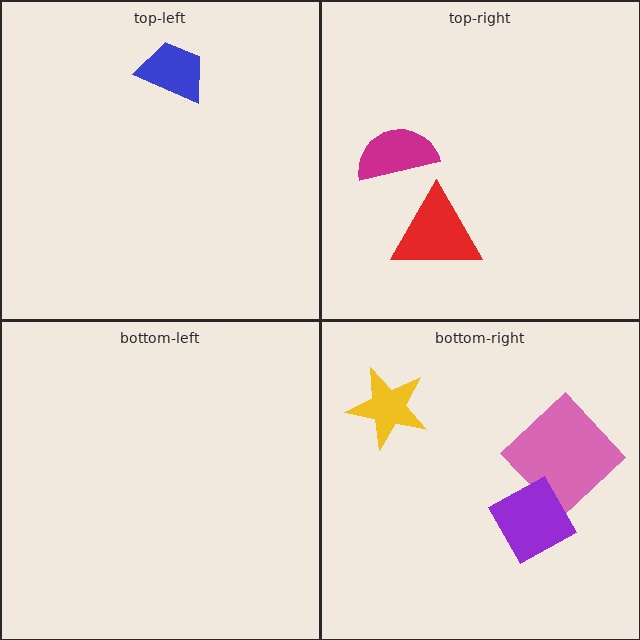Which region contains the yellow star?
The bottom-right region.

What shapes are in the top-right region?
The red triangle, the magenta semicircle.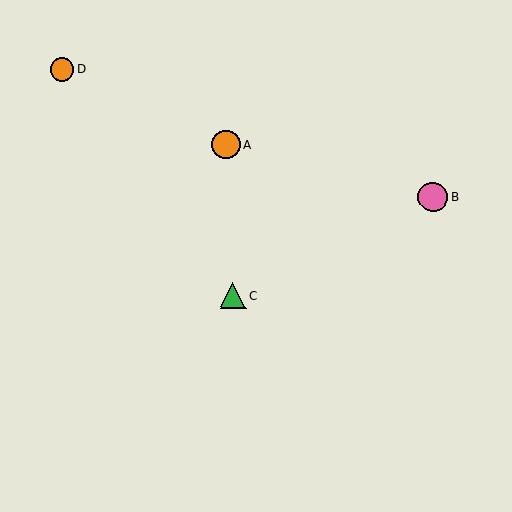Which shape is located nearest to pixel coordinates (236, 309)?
The green triangle (labeled C) at (233, 296) is nearest to that location.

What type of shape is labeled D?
Shape D is an orange circle.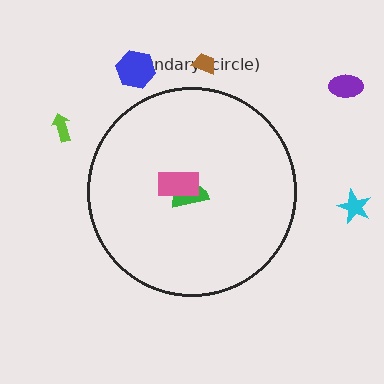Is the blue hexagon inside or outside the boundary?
Outside.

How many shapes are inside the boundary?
2 inside, 5 outside.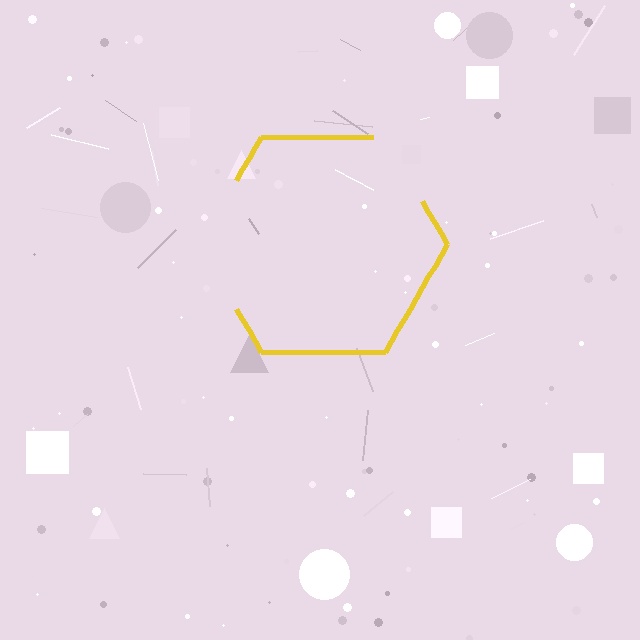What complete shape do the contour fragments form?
The contour fragments form a hexagon.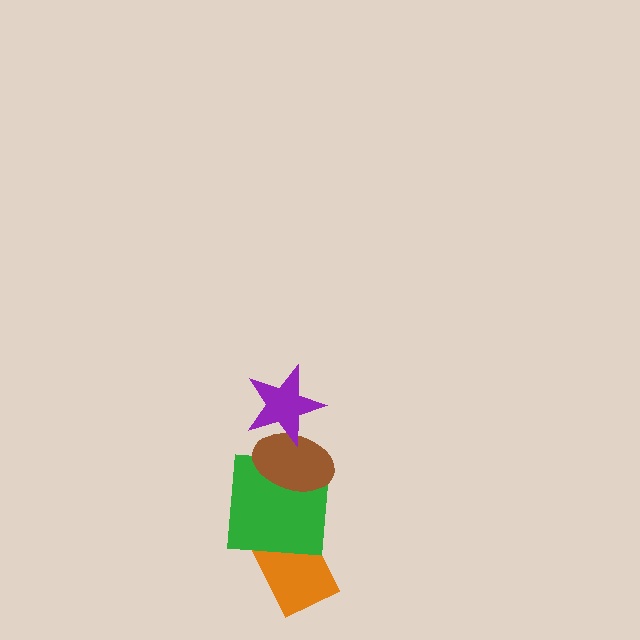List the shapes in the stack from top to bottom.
From top to bottom: the purple star, the brown ellipse, the green square, the orange rectangle.